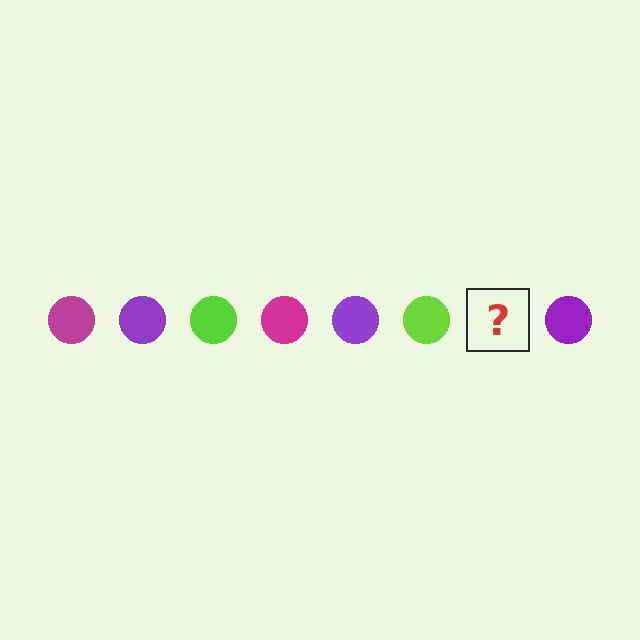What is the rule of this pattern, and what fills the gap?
The rule is that the pattern cycles through magenta, purple, lime circles. The gap should be filled with a magenta circle.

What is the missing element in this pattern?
The missing element is a magenta circle.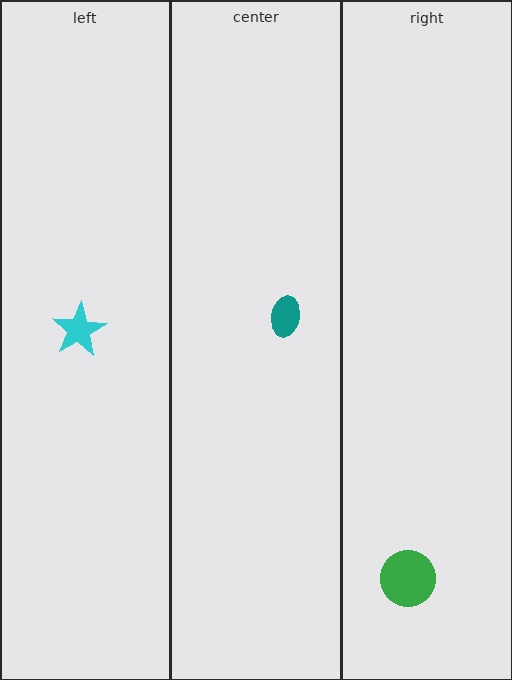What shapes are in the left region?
The cyan star.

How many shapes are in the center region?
1.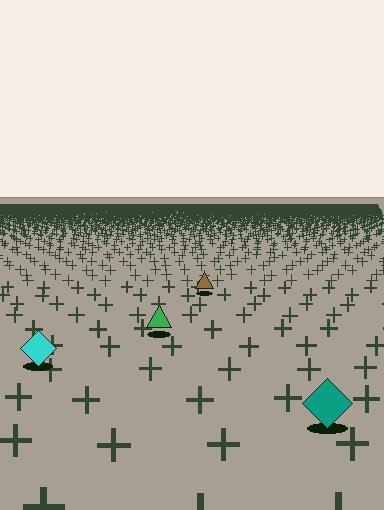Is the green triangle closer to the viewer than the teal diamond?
No. The teal diamond is closer — you can tell from the texture gradient: the ground texture is coarser near it.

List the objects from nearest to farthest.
From nearest to farthest: the teal diamond, the cyan diamond, the green triangle, the brown triangle.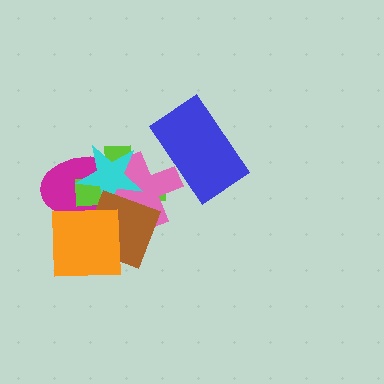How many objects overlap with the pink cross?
5 objects overlap with the pink cross.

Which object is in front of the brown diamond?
The orange square is in front of the brown diamond.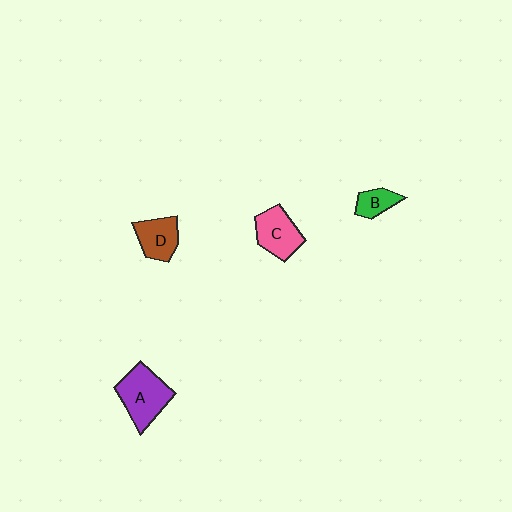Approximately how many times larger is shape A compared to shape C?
Approximately 1.3 times.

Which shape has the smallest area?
Shape B (green).